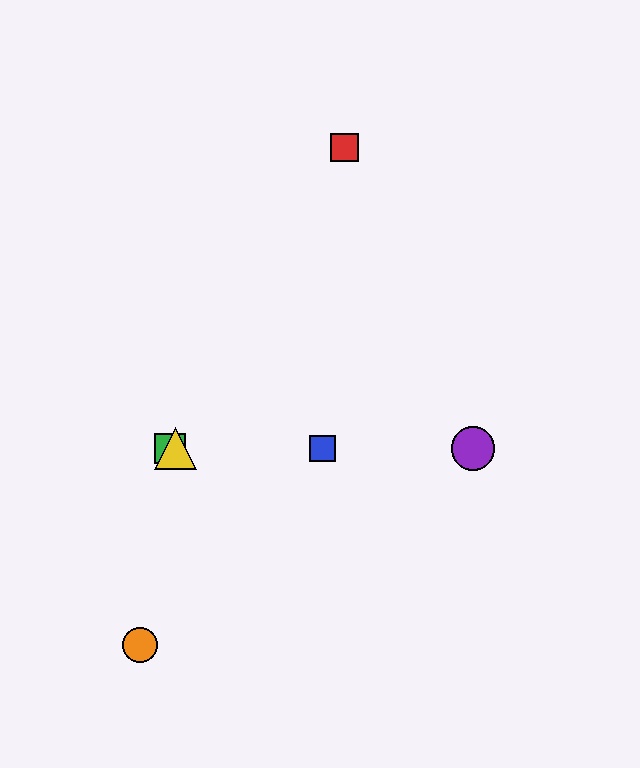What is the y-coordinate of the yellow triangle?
The yellow triangle is at y≈449.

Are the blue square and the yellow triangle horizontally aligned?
Yes, both are at y≈449.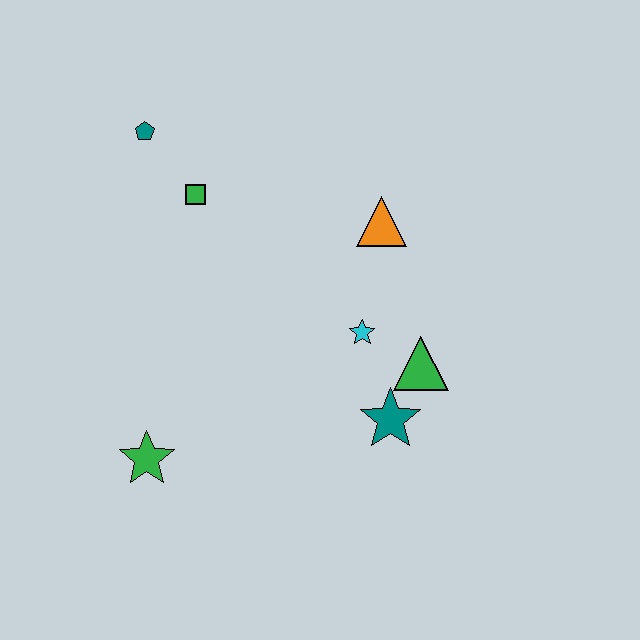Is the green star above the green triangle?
No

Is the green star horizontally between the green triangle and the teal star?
No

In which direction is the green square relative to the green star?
The green square is above the green star.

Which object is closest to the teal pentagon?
The green square is closest to the teal pentagon.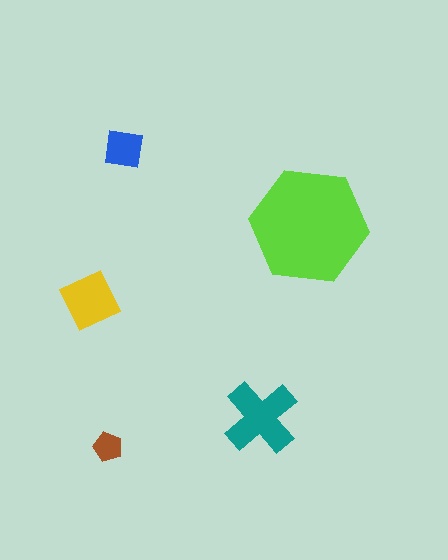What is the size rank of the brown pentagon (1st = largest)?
5th.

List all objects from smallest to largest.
The brown pentagon, the blue square, the yellow diamond, the teal cross, the lime hexagon.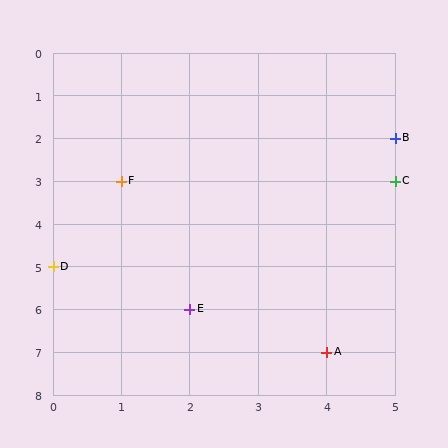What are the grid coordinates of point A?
Point A is at grid coordinates (4, 7).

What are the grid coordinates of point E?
Point E is at grid coordinates (2, 6).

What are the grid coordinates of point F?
Point F is at grid coordinates (1, 3).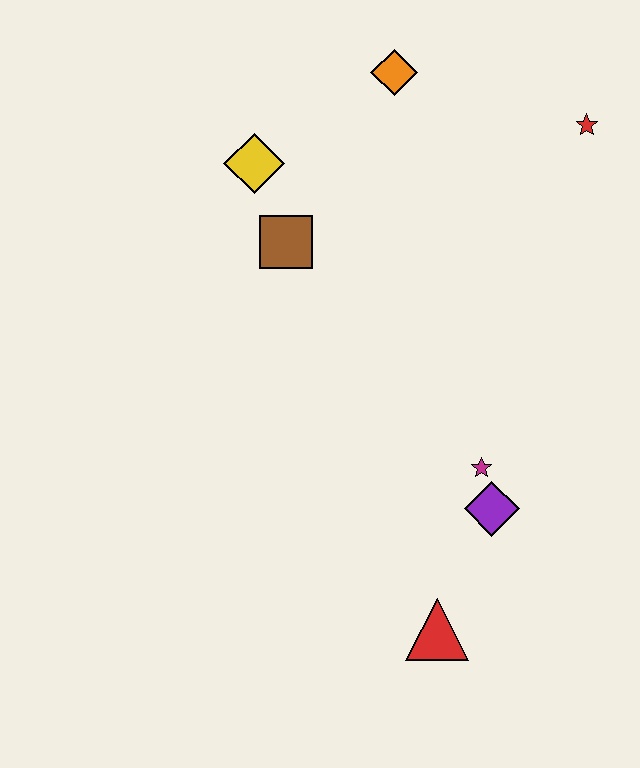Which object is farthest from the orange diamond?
The red triangle is farthest from the orange diamond.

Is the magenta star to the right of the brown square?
Yes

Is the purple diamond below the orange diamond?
Yes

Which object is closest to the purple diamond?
The magenta star is closest to the purple diamond.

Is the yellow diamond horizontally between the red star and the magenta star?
No